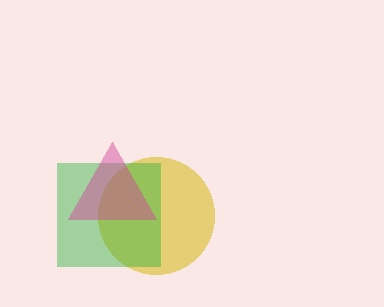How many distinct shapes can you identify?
There are 3 distinct shapes: a yellow circle, a green square, a magenta triangle.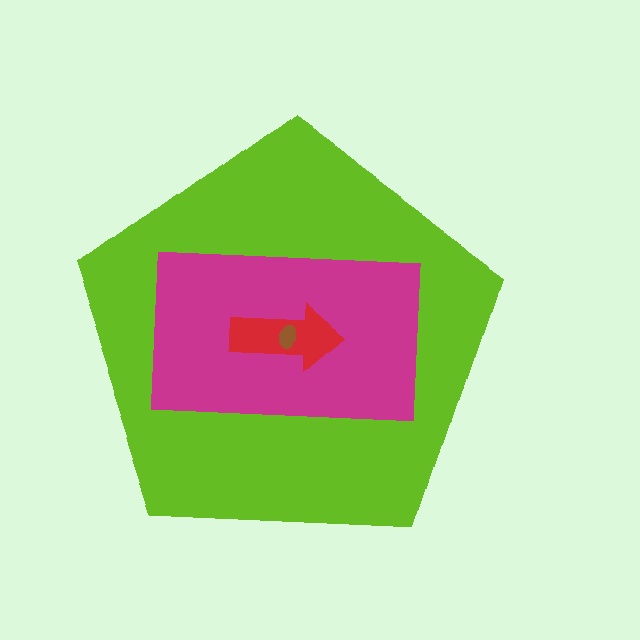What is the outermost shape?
The lime pentagon.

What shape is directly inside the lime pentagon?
The magenta rectangle.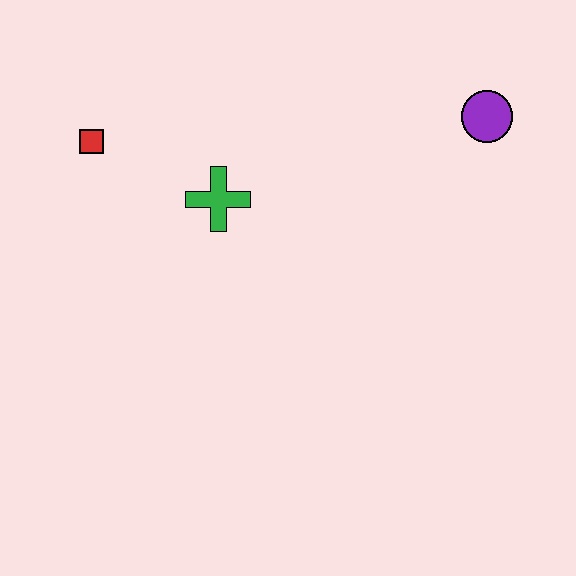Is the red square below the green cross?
No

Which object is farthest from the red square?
The purple circle is farthest from the red square.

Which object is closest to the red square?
The green cross is closest to the red square.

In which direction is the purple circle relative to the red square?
The purple circle is to the right of the red square.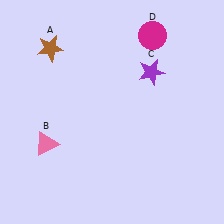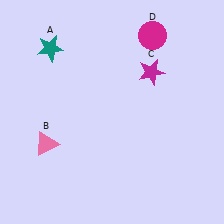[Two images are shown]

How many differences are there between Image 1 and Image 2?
There are 2 differences between the two images.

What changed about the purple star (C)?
In Image 1, C is purple. In Image 2, it changed to magenta.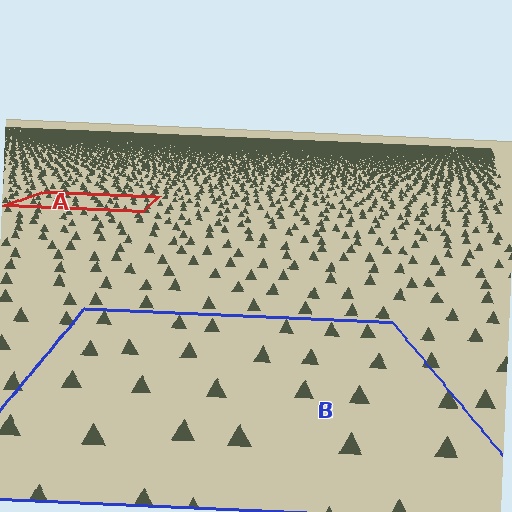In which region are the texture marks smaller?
The texture marks are smaller in region A, because it is farther away.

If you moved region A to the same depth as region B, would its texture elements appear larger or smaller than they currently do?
They would appear larger. At a closer depth, the same texture elements are projected at a bigger on-screen size.